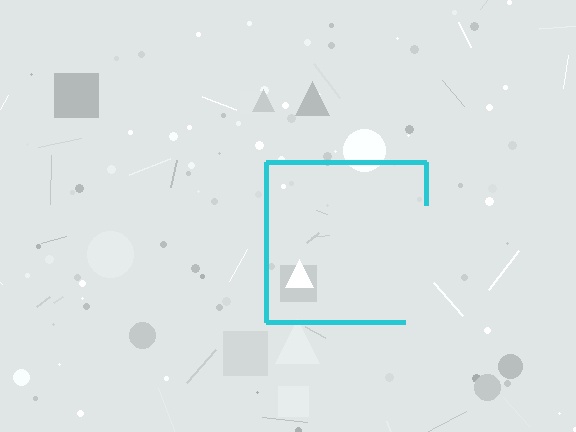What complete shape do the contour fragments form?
The contour fragments form a square.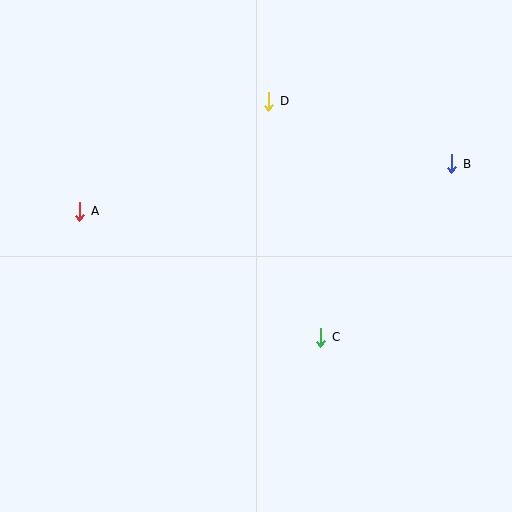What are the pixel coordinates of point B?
Point B is at (452, 164).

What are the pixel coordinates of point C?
Point C is at (321, 337).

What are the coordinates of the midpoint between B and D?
The midpoint between B and D is at (360, 133).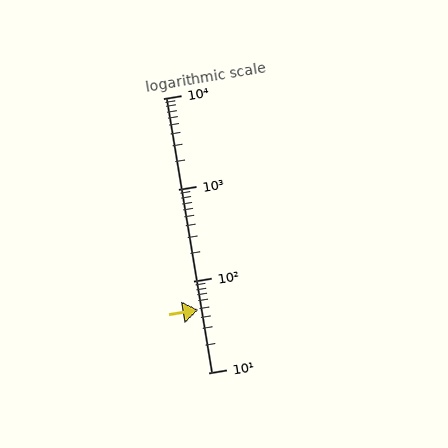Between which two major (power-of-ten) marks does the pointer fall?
The pointer is between 10 and 100.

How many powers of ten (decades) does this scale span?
The scale spans 3 decades, from 10 to 10000.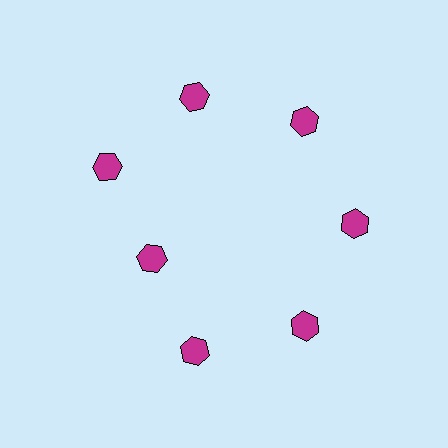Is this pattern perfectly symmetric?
No. The 7 magenta hexagons are arranged in a ring, but one element near the 8 o'clock position is pulled inward toward the center, breaking the 7-fold rotational symmetry.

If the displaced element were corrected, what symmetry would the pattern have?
It would have 7-fold rotational symmetry — the pattern would map onto itself every 51 degrees.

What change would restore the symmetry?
The symmetry would be restored by moving it outward, back onto the ring so that all 7 hexagons sit at equal angles and equal distance from the center.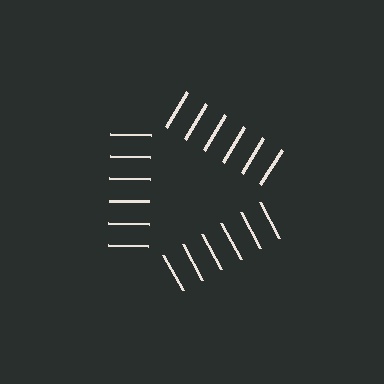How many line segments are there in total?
18 — 6 along each of the 3 edges.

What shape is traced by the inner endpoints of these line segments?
An illusory triangle — the line segments terminate on its edges but no continuous stroke is drawn.